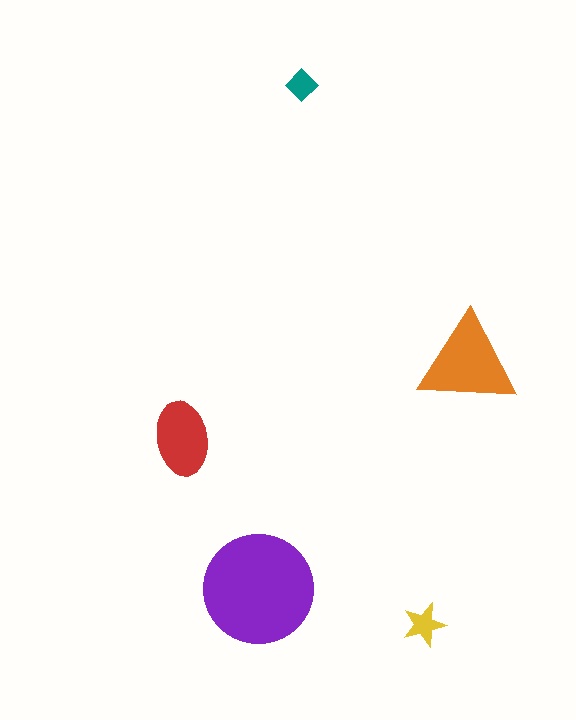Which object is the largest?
The purple circle.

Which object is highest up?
The teal diamond is topmost.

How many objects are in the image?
There are 5 objects in the image.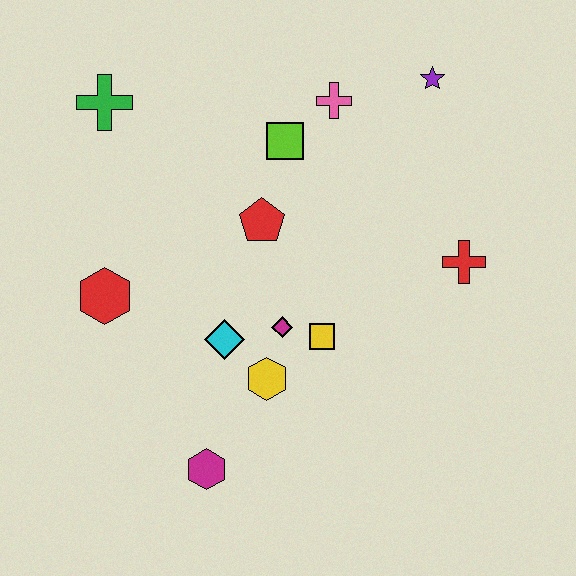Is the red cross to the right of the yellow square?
Yes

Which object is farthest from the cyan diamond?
The purple star is farthest from the cyan diamond.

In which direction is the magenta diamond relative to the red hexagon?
The magenta diamond is to the right of the red hexagon.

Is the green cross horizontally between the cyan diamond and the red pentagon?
No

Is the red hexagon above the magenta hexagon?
Yes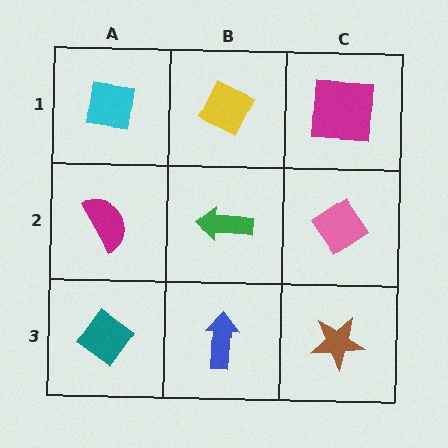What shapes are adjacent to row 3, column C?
A pink diamond (row 2, column C), a blue arrow (row 3, column B).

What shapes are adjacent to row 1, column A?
A magenta semicircle (row 2, column A), a yellow diamond (row 1, column B).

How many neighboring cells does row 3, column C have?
2.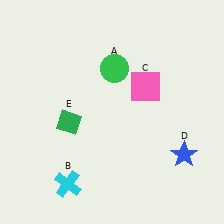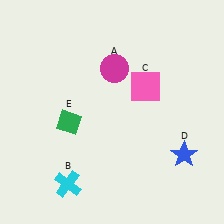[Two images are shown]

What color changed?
The circle (A) changed from green in Image 1 to magenta in Image 2.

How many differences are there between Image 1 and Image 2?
There is 1 difference between the two images.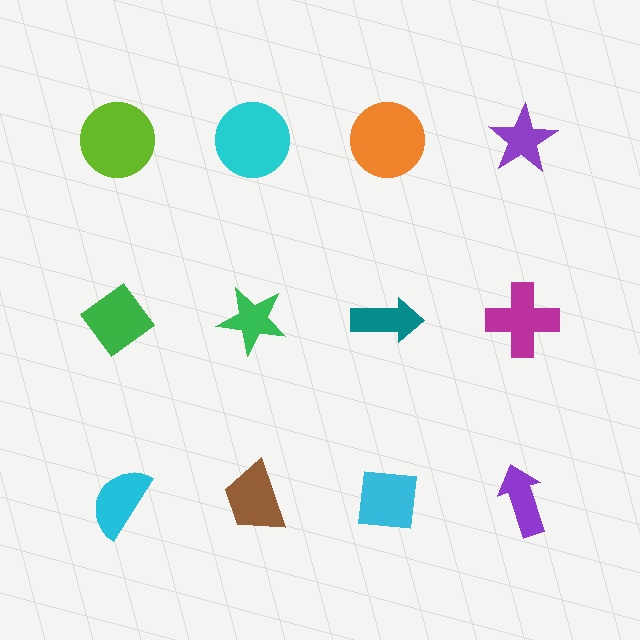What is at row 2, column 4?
A magenta cross.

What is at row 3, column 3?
A cyan square.